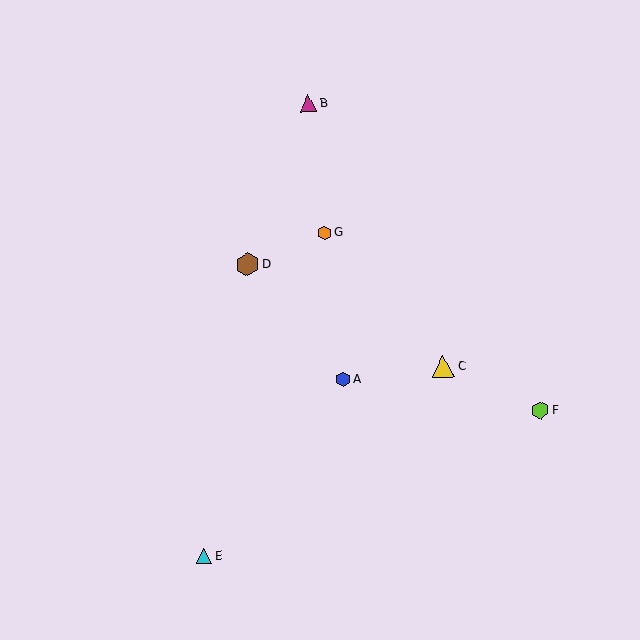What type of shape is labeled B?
Shape B is a magenta triangle.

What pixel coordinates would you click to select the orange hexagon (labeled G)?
Click at (324, 233) to select the orange hexagon G.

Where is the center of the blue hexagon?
The center of the blue hexagon is at (343, 380).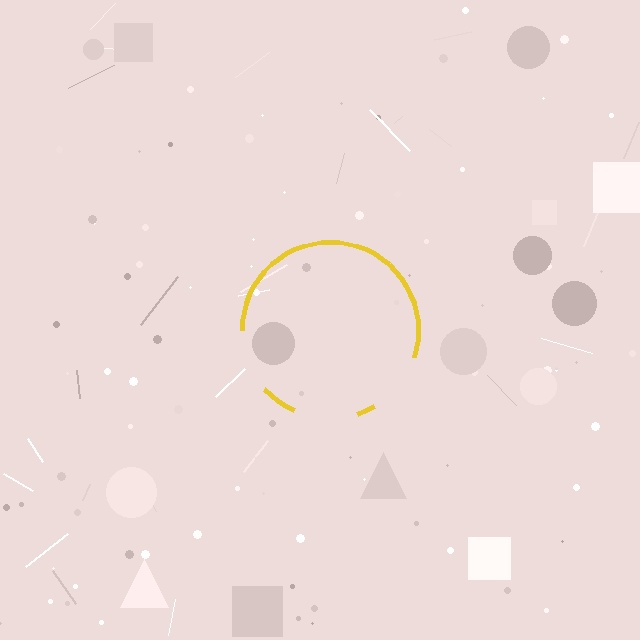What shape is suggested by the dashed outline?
The dashed outline suggests a circle.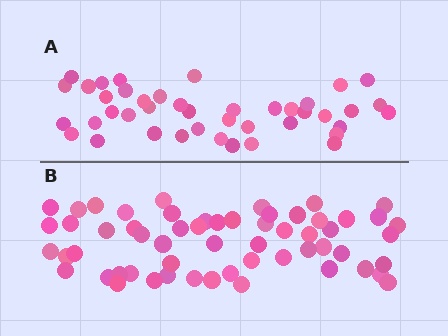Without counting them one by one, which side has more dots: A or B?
Region B (the bottom region) has more dots.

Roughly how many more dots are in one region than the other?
Region B has approximately 15 more dots than region A.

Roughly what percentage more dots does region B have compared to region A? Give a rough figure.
About 40% more.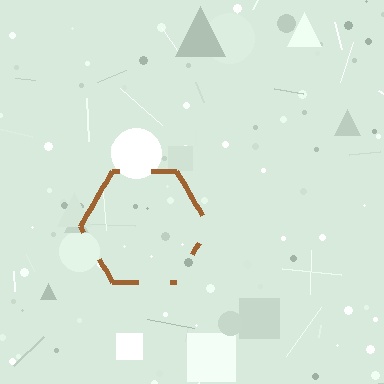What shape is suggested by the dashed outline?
The dashed outline suggests a hexagon.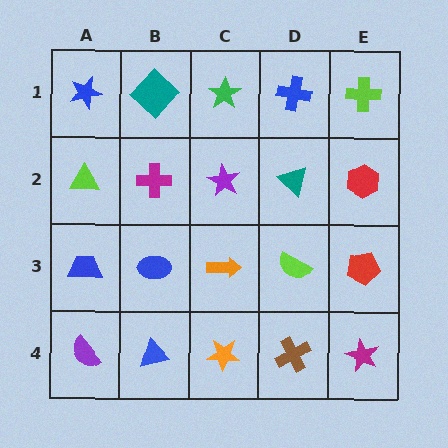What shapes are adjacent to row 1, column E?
A red hexagon (row 2, column E), a blue cross (row 1, column D).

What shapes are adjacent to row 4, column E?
A red pentagon (row 3, column E), a brown cross (row 4, column D).